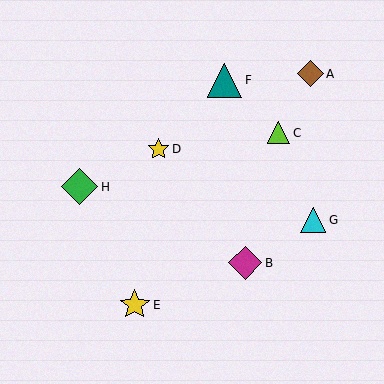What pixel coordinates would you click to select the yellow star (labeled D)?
Click at (159, 149) to select the yellow star D.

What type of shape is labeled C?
Shape C is a lime triangle.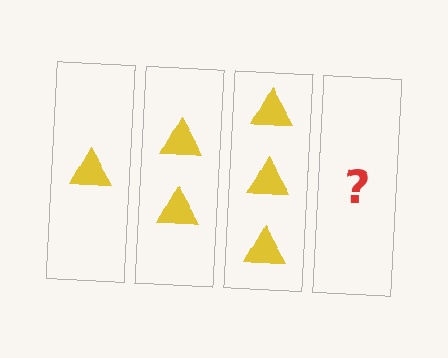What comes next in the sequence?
The next element should be 4 triangles.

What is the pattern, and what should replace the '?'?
The pattern is that each step adds one more triangle. The '?' should be 4 triangles.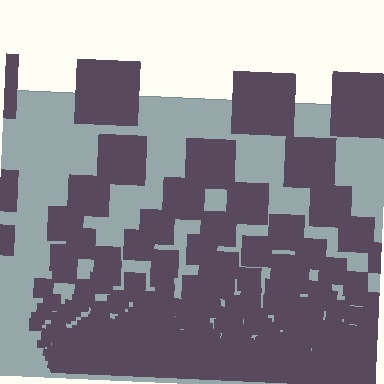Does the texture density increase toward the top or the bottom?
Density increases toward the bottom.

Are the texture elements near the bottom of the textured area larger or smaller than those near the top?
Smaller. The gradient is inverted — elements near the bottom are smaller and denser.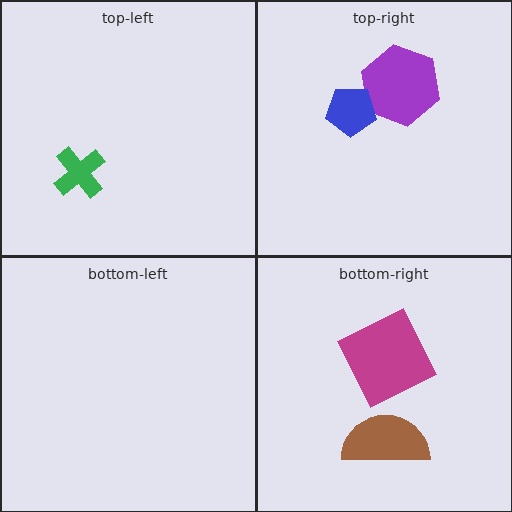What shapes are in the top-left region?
The green cross.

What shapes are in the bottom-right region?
The magenta square, the brown semicircle.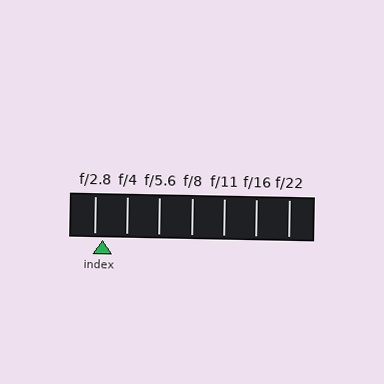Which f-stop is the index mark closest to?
The index mark is closest to f/2.8.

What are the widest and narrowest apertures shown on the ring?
The widest aperture shown is f/2.8 and the narrowest is f/22.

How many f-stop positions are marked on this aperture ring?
There are 7 f-stop positions marked.